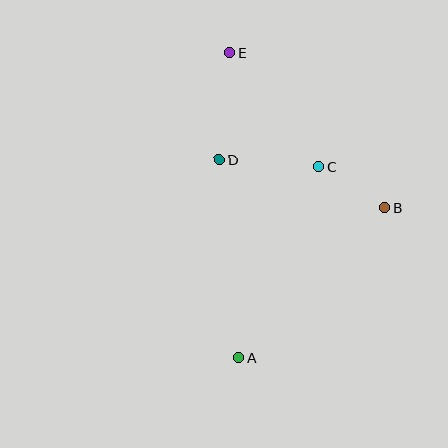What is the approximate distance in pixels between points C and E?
The distance between C and E is approximately 145 pixels.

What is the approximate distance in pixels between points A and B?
The distance between A and B is approximately 210 pixels.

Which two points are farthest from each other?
Points A and E are farthest from each other.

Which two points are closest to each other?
Points B and C are closest to each other.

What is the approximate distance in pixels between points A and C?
The distance between A and C is approximately 207 pixels.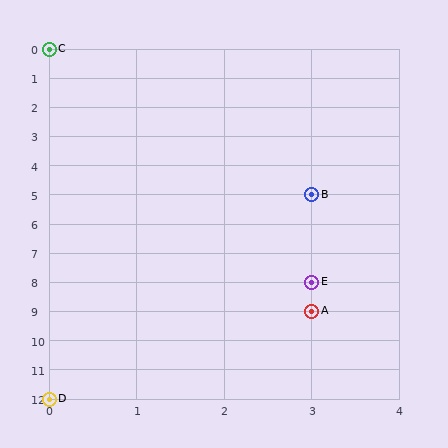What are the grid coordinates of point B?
Point B is at grid coordinates (3, 5).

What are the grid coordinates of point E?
Point E is at grid coordinates (3, 8).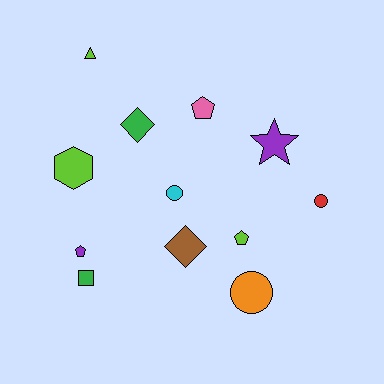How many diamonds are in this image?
There are 2 diamonds.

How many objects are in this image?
There are 12 objects.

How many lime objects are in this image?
There are 3 lime objects.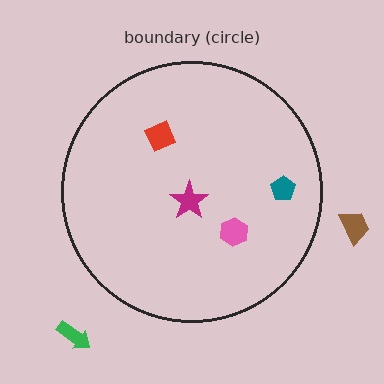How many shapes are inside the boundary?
4 inside, 2 outside.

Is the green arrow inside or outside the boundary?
Outside.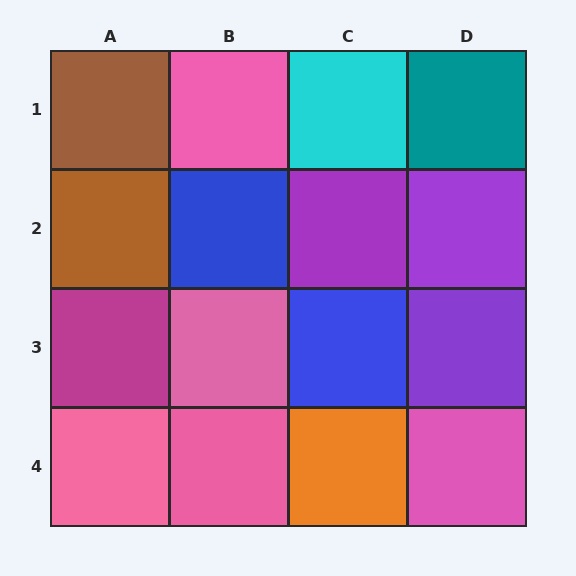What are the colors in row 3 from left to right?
Magenta, pink, blue, purple.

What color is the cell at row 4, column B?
Pink.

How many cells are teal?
1 cell is teal.